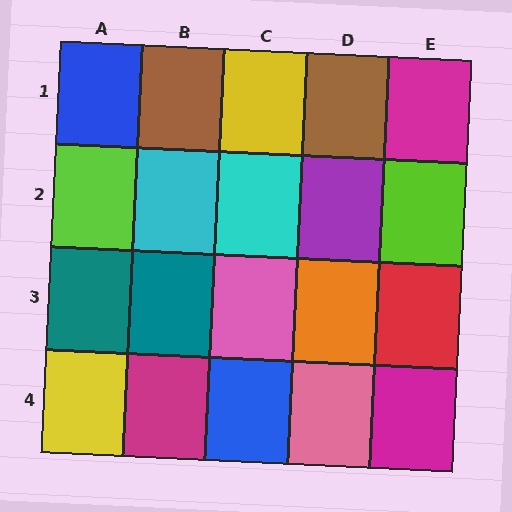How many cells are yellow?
2 cells are yellow.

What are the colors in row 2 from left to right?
Lime, cyan, cyan, purple, lime.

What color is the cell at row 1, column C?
Yellow.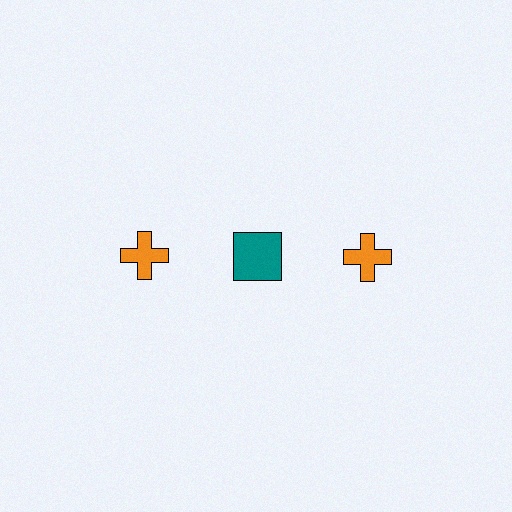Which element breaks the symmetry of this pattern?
The teal square in the top row, second from left column breaks the symmetry. All other shapes are orange crosses.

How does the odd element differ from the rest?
It differs in both color (teal instead of orange) and shape (square instead of cross).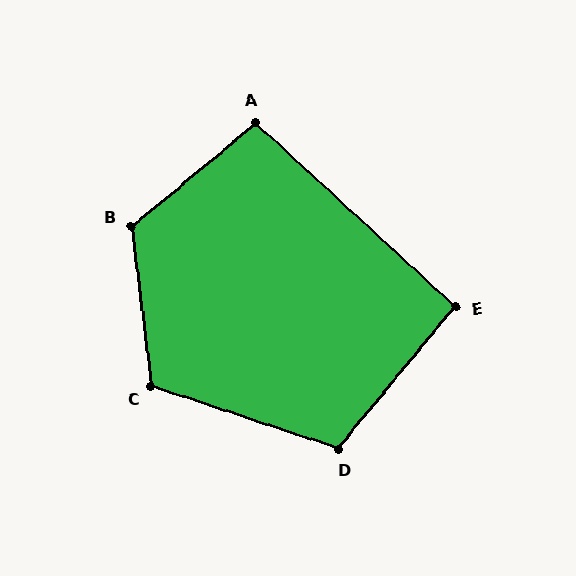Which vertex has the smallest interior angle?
E, at approximately 93 degrees.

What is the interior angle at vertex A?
Approximately 97 degrees (obtuse).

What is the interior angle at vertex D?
Approximately 111 degrees (obtuse).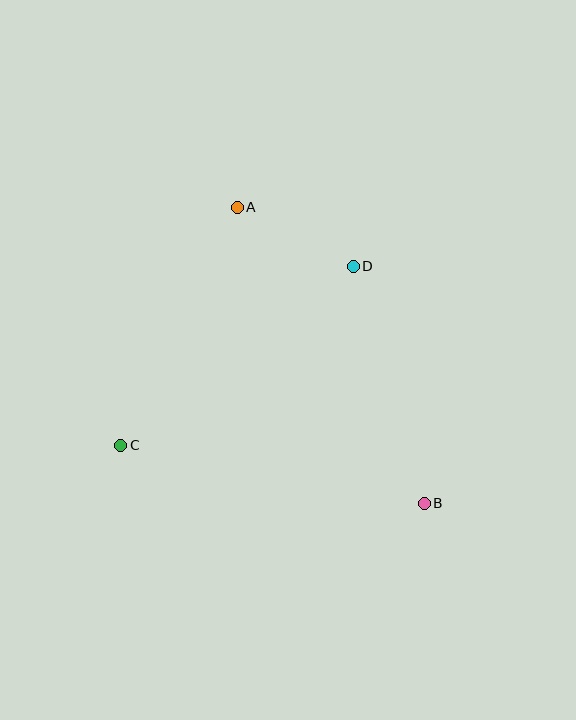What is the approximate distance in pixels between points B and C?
The distance between B and C is approximately 309 pixels.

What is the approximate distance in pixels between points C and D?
The distance between C and D is approximately 293 pixels.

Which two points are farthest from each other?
Points A and B are farthest from each other.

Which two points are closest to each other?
Points A and D are closest to each other.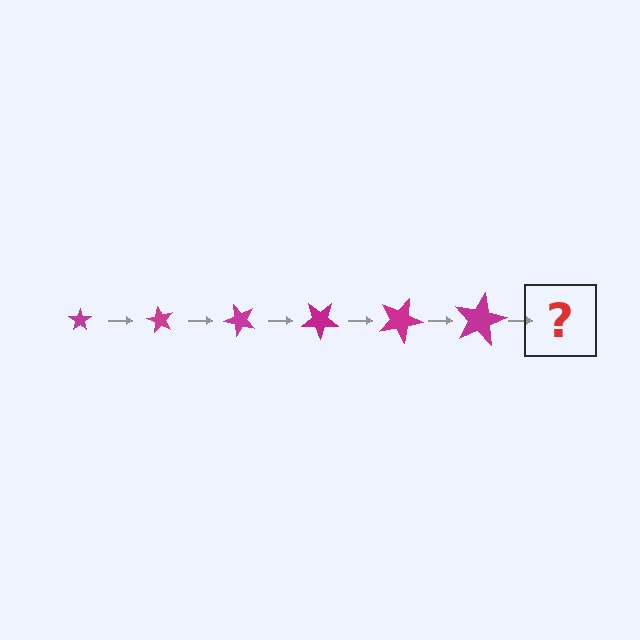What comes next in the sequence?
The next element should be a star, larger than the previous one and rotated 360 degrees from the start.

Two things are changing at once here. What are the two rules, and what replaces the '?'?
The two rules are that the star grows larger each step and it rotates 60 degrees each step. The '?' should be a star, larger than the previous one and rotated 360 degrees from the start.